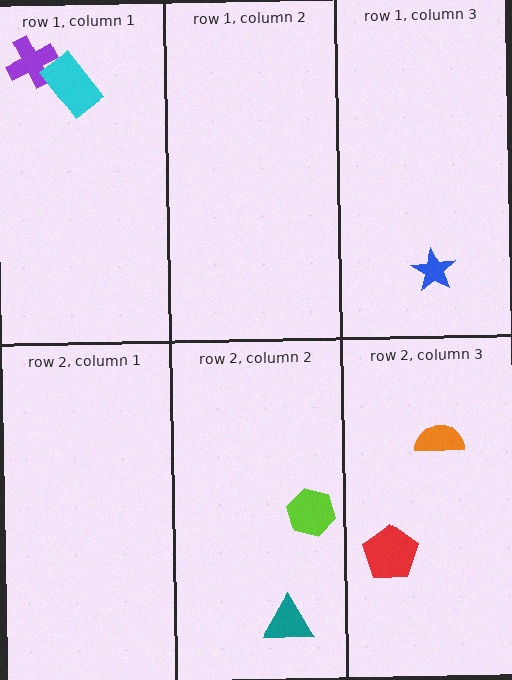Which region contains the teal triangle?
The row 2, column 2 region.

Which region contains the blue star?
The row 1, column 3 region.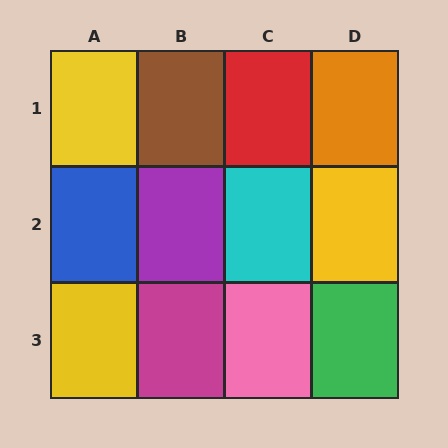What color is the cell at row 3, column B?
Magenta.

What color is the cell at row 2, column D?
Yellow.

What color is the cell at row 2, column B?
Purple.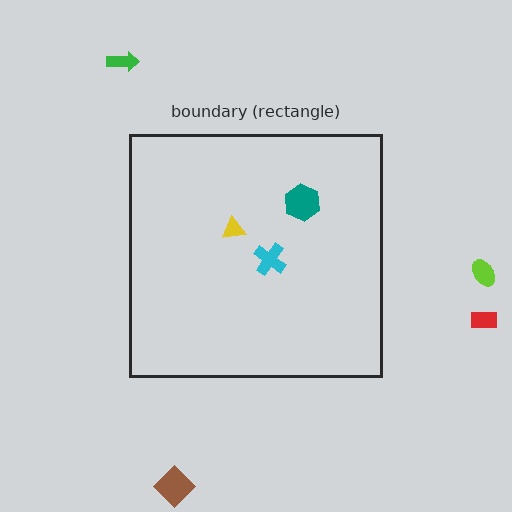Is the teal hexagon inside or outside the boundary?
Inside.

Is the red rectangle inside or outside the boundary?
Outside.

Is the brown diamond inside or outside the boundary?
Outside.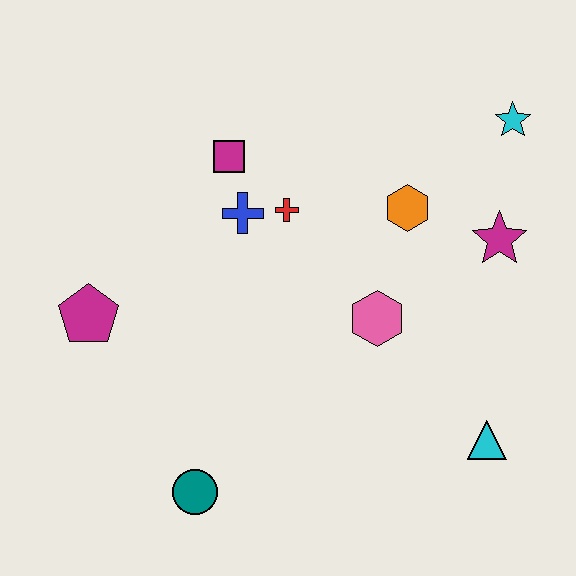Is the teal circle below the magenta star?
Yes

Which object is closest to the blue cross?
The red cross is closest to the blue cross.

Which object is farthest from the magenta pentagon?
The cyan star is farthest from the magenta pentagon.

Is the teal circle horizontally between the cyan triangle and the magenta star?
No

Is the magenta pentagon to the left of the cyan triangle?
Yes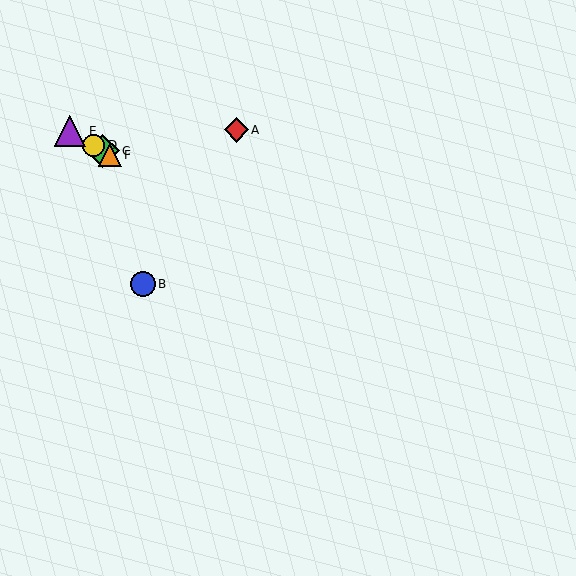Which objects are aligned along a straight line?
Objects C, D, E, F are aligned along a straight line.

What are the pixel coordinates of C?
Object C is at (103, 151).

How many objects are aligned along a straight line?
4 objects (C, D, E, F) are aligned along a straight line.